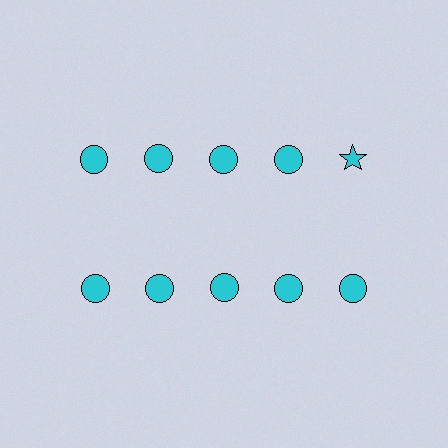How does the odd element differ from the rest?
It has a different shape: star instead of circle.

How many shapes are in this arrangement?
There are 10 shapes arranged in a grid pattern.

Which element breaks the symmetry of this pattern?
The cyan star in the top row, rightmost column breaks the symmetry. All other shapes are cyan circles.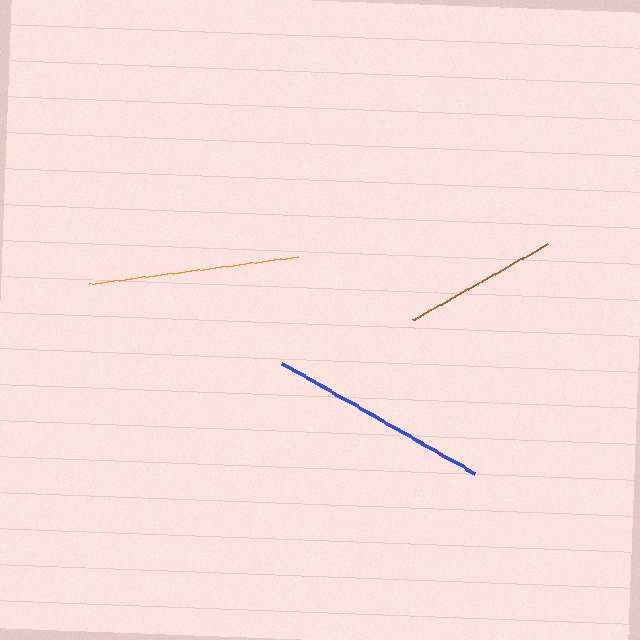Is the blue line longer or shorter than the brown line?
The blue line is longer than the brown line.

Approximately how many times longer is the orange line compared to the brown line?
The orange line is approximately 1.4 times the length of the brown line.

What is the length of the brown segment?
The brown segment is approximately 155 pixels long.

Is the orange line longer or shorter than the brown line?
The orange line is longer than the brown line.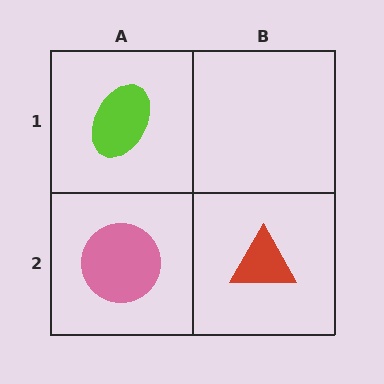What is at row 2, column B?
A red triangle.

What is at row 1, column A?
A lime ellipse.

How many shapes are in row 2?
2 shapes.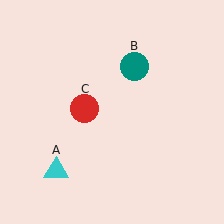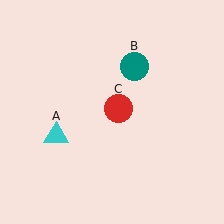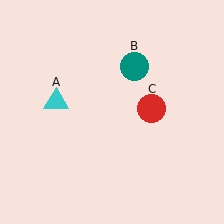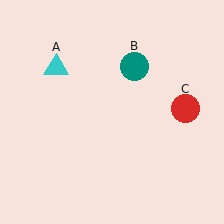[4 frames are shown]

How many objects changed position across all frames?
2 objects changed position: cyan triangle (object A), red circle (object C).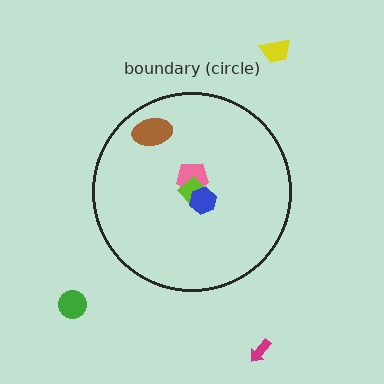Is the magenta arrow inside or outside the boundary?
Outside.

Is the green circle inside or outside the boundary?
Outside.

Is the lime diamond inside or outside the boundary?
Inside.